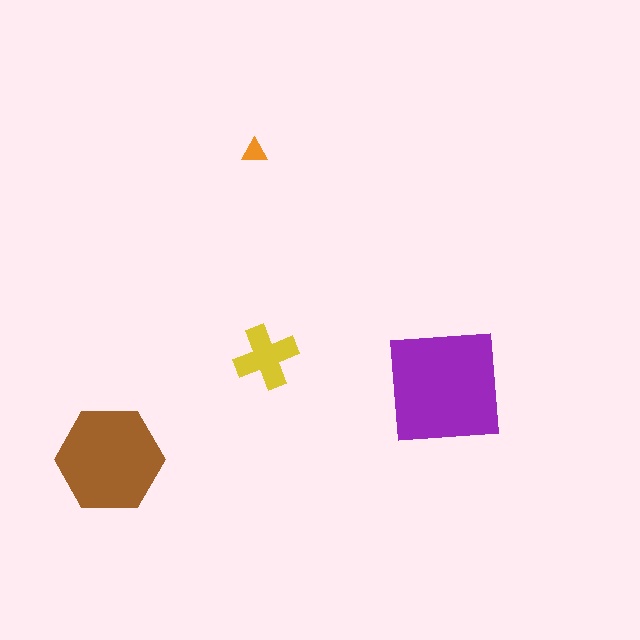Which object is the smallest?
The orange triangle.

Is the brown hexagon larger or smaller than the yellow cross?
Larger.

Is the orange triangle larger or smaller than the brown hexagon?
Smaller.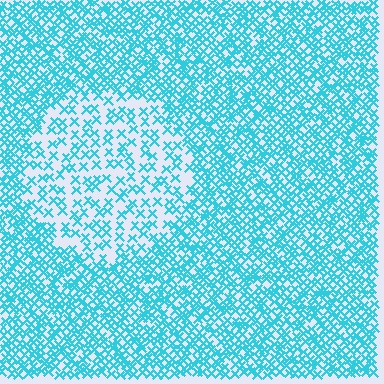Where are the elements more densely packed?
The elements are more densely packed outside the circle boundary.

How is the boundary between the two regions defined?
The boundary is defined by a change in element density (approximately 2.2x ratio). All elements are the same color, size, and shape.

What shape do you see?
I see a circle.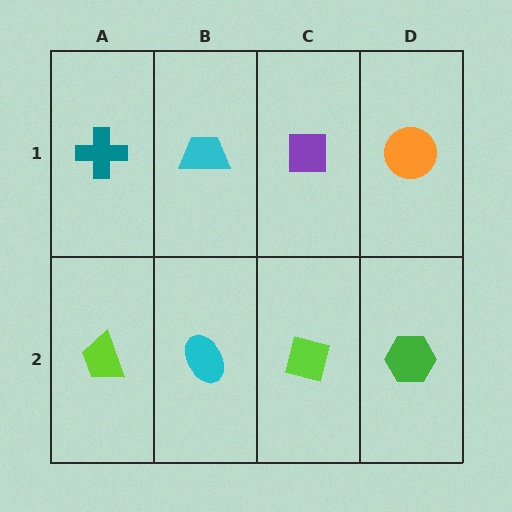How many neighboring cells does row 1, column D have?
2.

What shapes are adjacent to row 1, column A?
A lime trapezoid (row 2, column A), a cyan trapezoid (row 1, column B).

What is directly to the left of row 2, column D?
A lime square.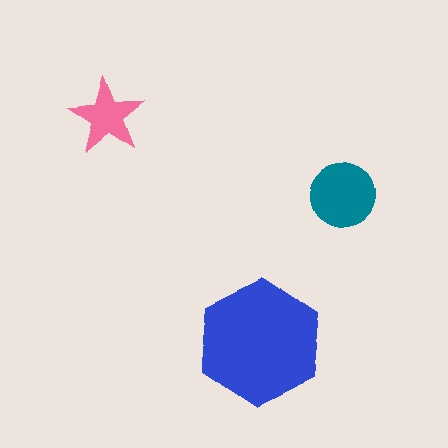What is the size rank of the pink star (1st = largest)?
3rd.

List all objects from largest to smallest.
The blue hexagon, the teal circle, the pink star.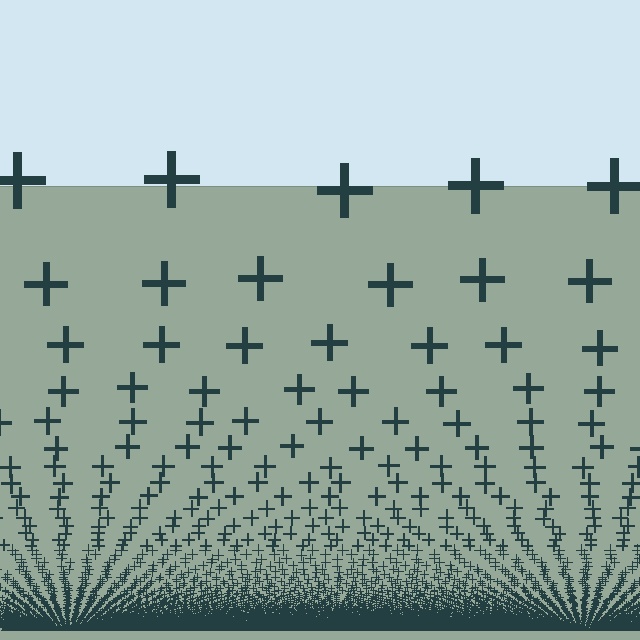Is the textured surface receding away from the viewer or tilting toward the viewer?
The surface appears to tilt toward the viewer. Texture elements get larger and sparser toward the top.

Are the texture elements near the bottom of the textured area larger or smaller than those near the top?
Smaller. The gradient is inverted — elements near the bottom are smaller and denser.